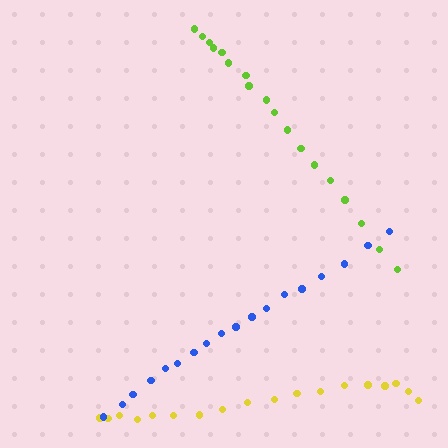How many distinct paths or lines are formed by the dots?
There are 3 distinct paths.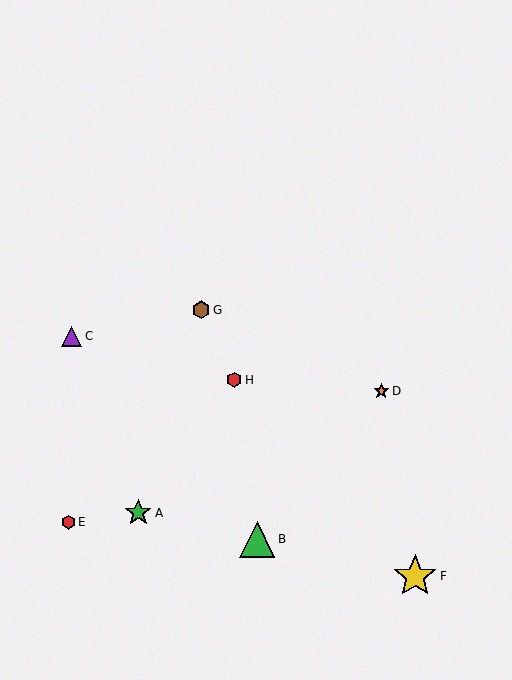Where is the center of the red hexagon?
The center of the red hexagon is at (68, 522).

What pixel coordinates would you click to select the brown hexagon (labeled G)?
Click at (201, 310) to select the brown hexagon G.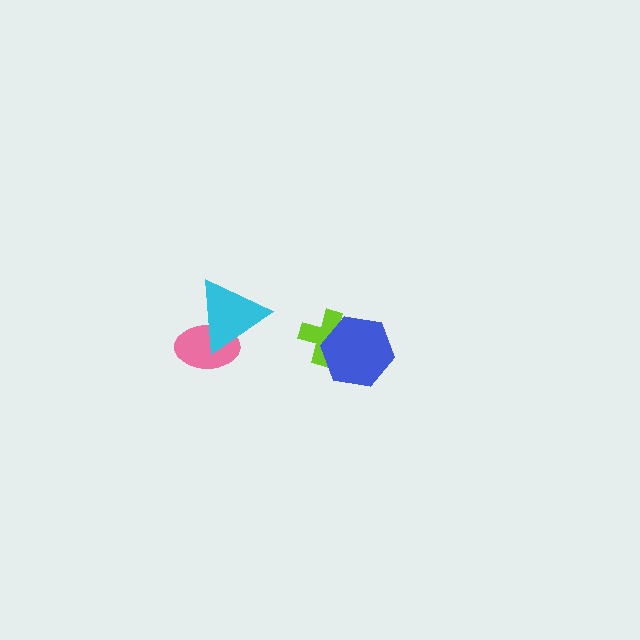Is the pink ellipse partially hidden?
Yes, it is partially covered by another shape.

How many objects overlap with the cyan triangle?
1 object overlaps with the cyan triangle.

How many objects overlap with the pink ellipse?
1 object overlaps with the pink ellipse.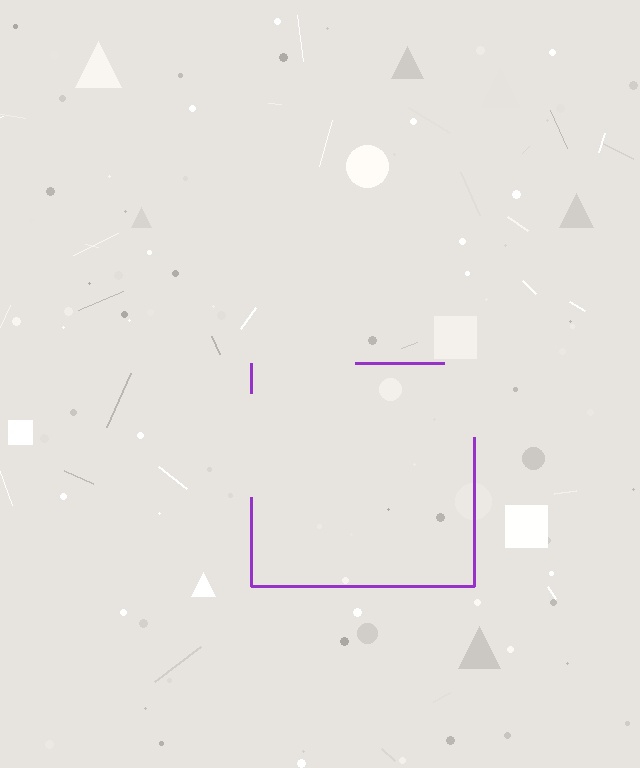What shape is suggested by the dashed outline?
The dashed outline suggests a square.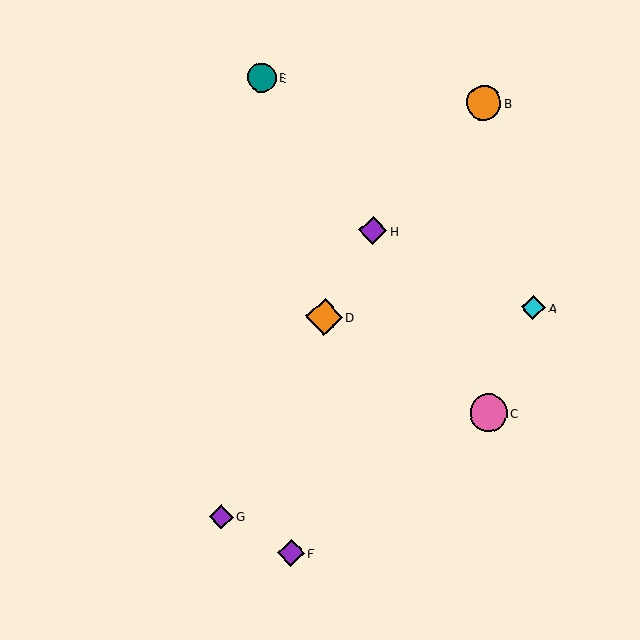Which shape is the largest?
The pink circle (labeled C) is the largest.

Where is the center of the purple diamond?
The center of the purple diamond is at (291, 553).